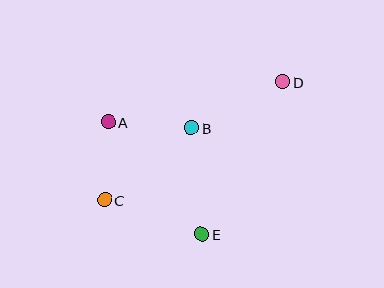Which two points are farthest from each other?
Points C and D are farthest from each other.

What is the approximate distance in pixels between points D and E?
The distance between D and E is approximately 173 pixels.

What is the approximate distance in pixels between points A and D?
The distance between A and D is approximately 179 pixels.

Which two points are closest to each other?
Points A and C are closest to each other.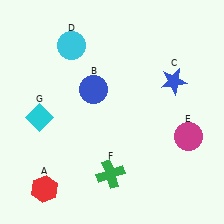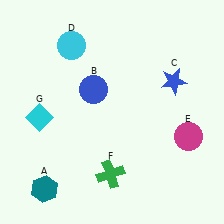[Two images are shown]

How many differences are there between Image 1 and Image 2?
There is 1 difference between the two images.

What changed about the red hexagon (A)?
In Image 1, A is red. In Image 2, it changed to teal.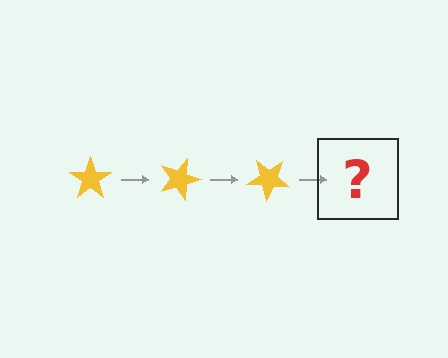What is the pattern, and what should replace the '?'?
The pattern is that the star rotates 20 degrees each step. The '?' should be a yellow star rotated 60 degrees.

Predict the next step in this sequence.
The next step is a yellow star rotated 60 degrees.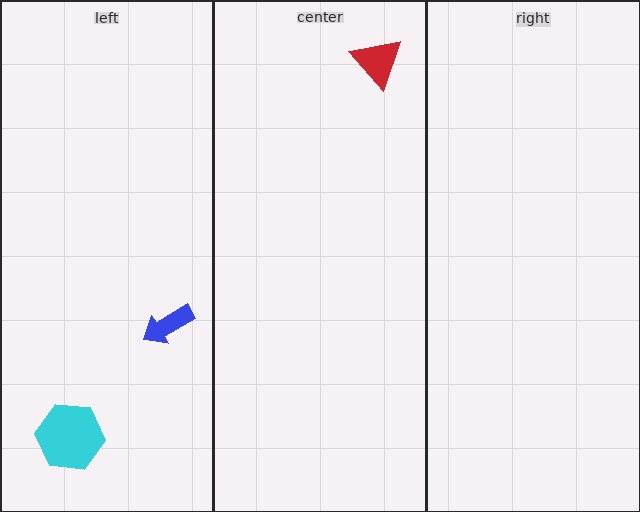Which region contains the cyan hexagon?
The left region.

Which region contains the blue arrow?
The left region.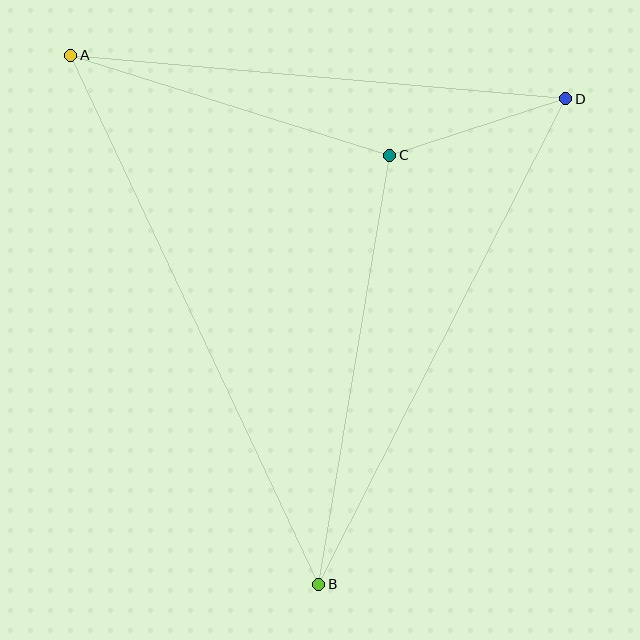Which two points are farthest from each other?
Points A and B are farthest from each other.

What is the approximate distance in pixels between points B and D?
The distance between B and D is approximately 545 pixels.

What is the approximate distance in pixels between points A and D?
The distance between A and D is approximately 497 pixels.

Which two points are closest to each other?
Points C and D are closest to each other.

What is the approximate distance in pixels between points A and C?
The distance between A and C is approximately 334 pixels.